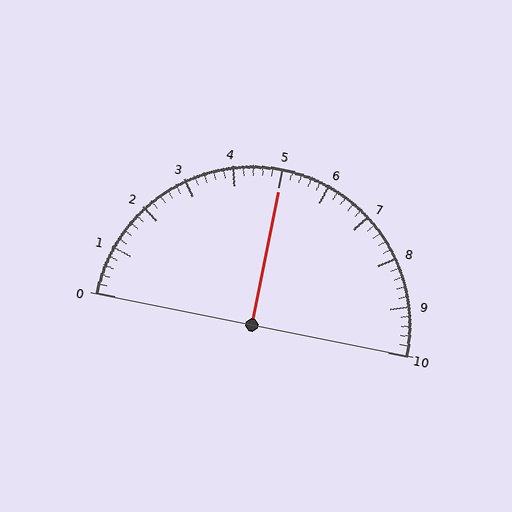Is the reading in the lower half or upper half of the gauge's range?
The reading is in the upper half of the range (0 to 10).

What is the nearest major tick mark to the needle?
The nearest major tick mark is 5.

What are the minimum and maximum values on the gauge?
The gauge ranges from 0 to 10.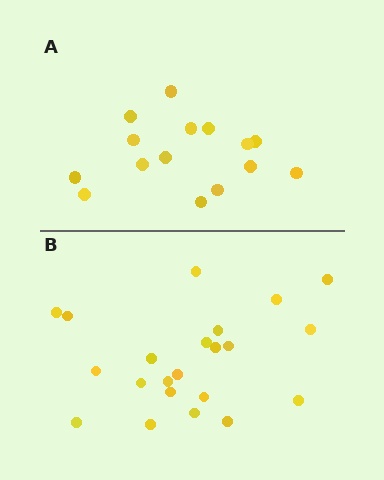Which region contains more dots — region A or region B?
Region B (the bottom region) has more dots.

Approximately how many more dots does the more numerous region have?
Region B has roughly 8 or so more dots than region A.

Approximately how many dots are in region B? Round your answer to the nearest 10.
About 20 dots. (The exact count is 22, which rounds to 20.)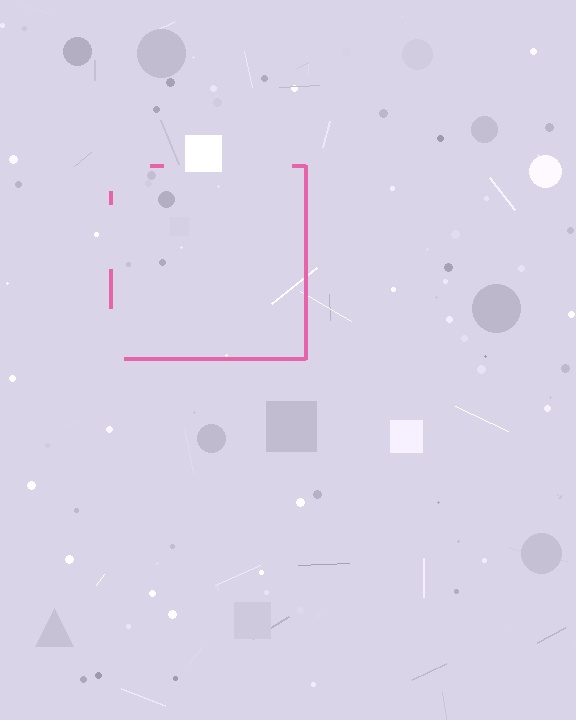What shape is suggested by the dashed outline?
The dashed outline suggests a square.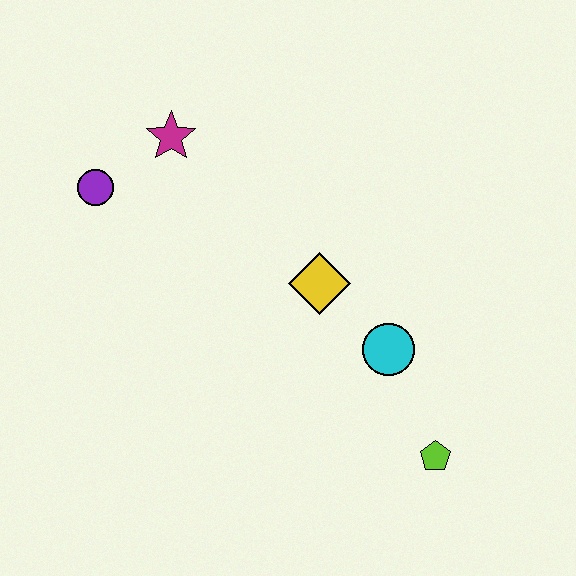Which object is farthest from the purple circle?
The lime pentagon is farthest from the purple circle.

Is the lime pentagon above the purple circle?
No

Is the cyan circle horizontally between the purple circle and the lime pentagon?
Yes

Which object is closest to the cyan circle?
The yellow diamond is closest to the cyan circle.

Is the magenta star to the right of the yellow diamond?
No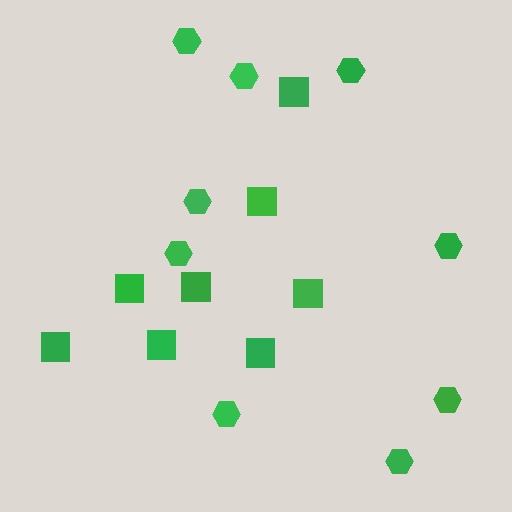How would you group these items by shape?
There are 2 groups: one group of hexagons (9) and one group of squares (8).